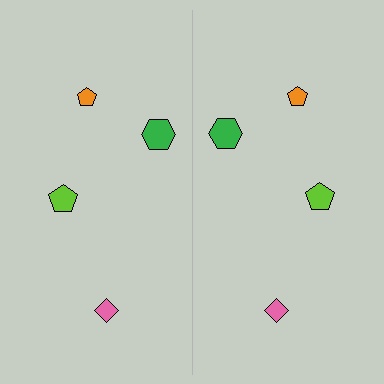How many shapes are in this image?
There are 8 shapes in this image.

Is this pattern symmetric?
Yes, this pattern has bilateral (reflection) symmetry.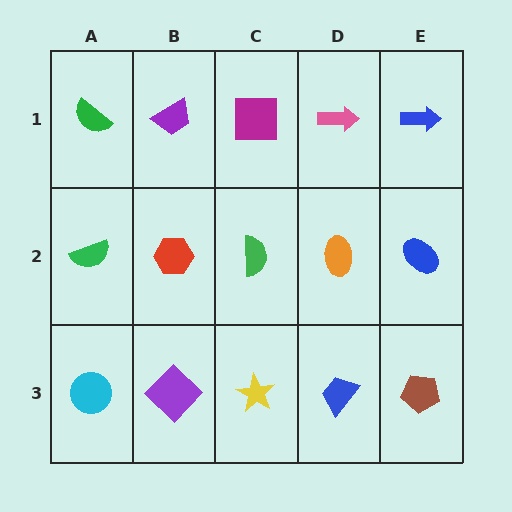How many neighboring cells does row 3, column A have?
2.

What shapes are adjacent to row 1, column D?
An orange ellipse (row 2, column D), a magenta square (row 1, column C), a blue arrow (row 1, column E).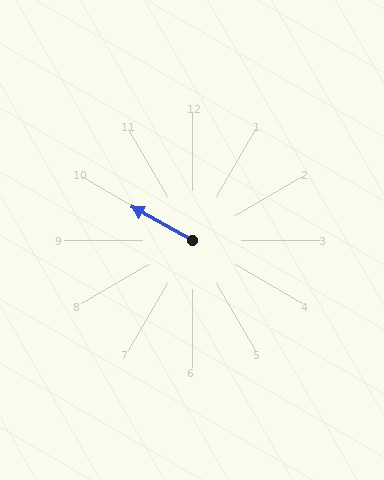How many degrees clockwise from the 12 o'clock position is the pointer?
Approximately 299 degrees.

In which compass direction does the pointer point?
Northwest.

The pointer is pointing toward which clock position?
Roughly 10 o'clock.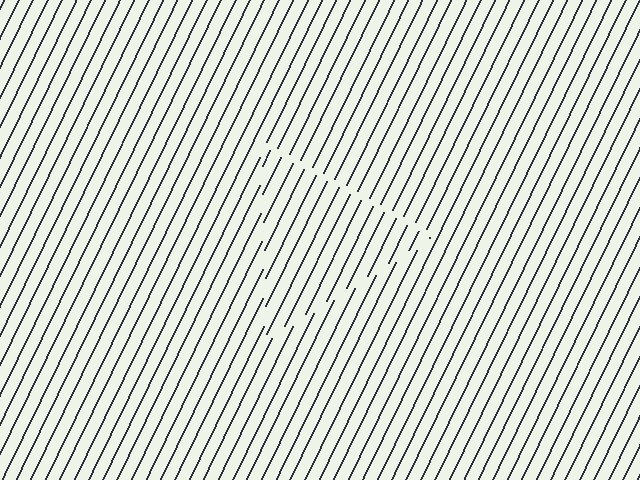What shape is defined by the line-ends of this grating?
An illusory triangle. The interior of the shape contains the same grating, shifted by half a period — the contour is defined by the phase discontinuity where line-ends from the inner and outer gratings abut.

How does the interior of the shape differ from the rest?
The interior of the shape contains the same grating, shifted by half a period — the contour is defined by the phase discontinuity where line-ends from the inner and outer gratings abut.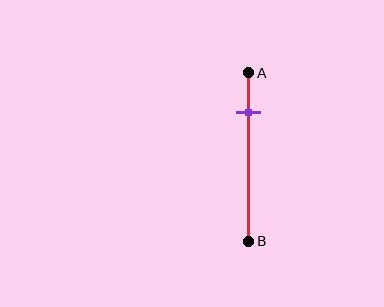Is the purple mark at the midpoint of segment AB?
No, the mark is at about 25% from A, not at the 50% midpoint.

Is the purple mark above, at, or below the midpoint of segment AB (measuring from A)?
The purple mark is above the midpoint of segment AB.